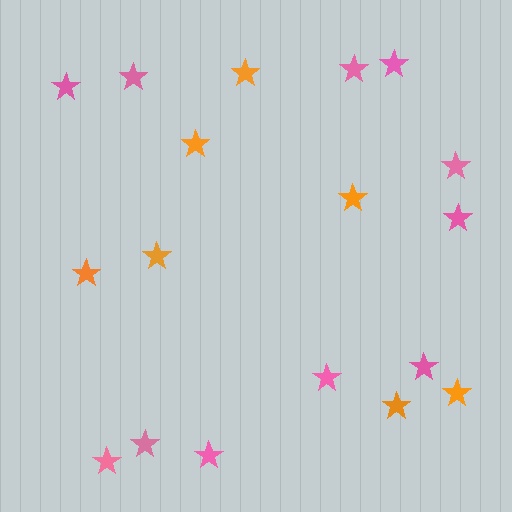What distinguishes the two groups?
There are 2 groups: one group of pink stars (11) and one group of orange stars (7).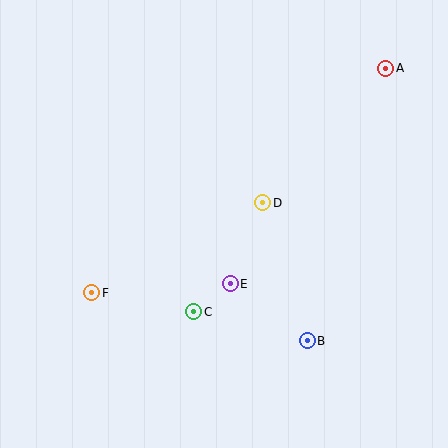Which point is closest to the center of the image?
Point D at (263, 203) is closest to the center.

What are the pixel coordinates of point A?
Point A is at (386, 68).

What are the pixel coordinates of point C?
Point C is at (194, 312).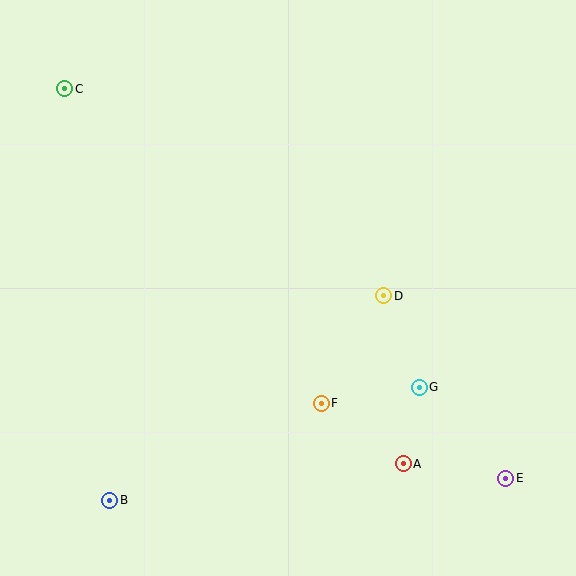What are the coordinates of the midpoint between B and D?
The midpoint between B and D is at (247, 398).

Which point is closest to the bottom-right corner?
Point E is closest to the bottom-right corner.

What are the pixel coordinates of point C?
Point C is at (65, 89).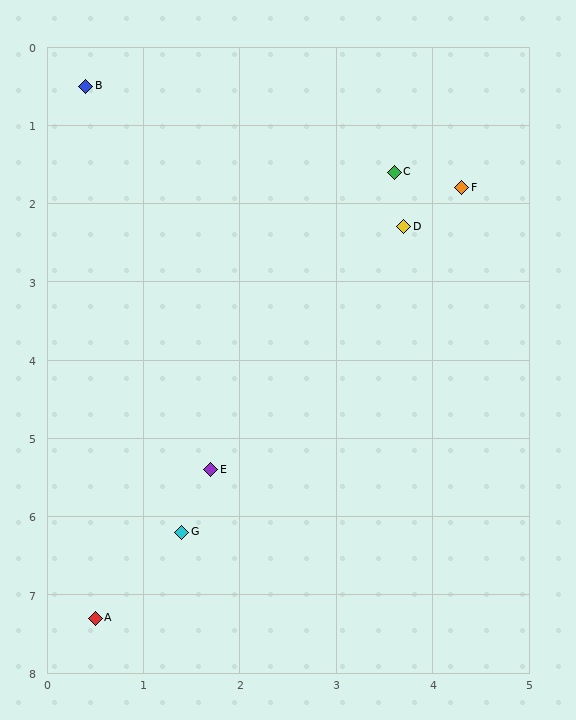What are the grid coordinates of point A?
Point A is at approximately (0.5, 7.3).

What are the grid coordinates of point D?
Point D is at approximately (3.7, 2.3).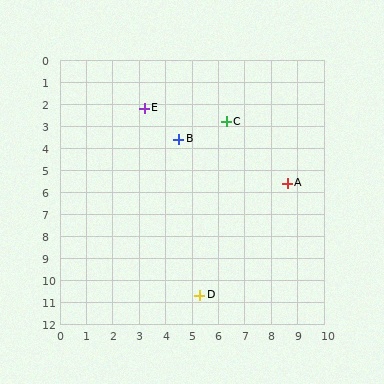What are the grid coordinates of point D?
Point D is at approximately (5.3, 10.7).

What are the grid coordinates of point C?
Point C is at approximately (6.3, 2.8).